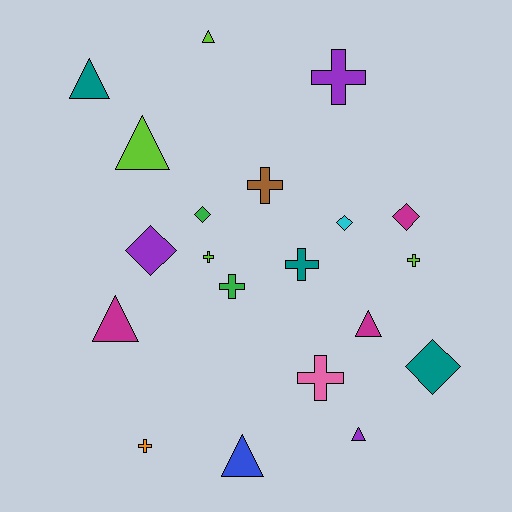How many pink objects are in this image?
There is 1 pink object.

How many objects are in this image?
There are 20 objects.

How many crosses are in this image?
There are 8 crosses.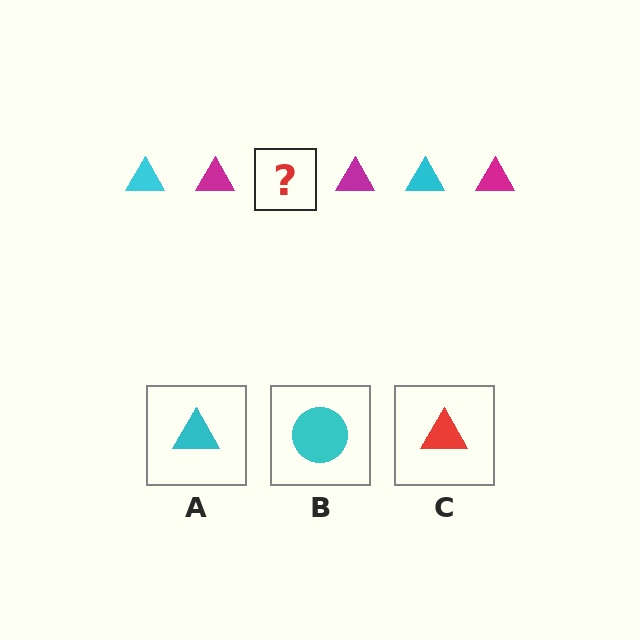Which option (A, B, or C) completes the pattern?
A.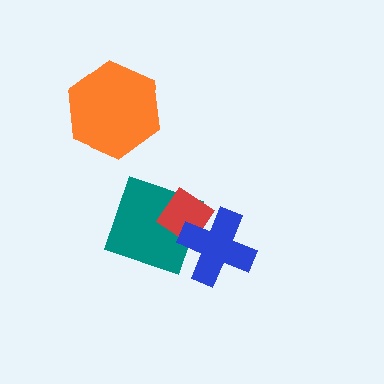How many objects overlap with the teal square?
2 objects overlap with the teal square.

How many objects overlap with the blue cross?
2 objects overlap with the blue cross.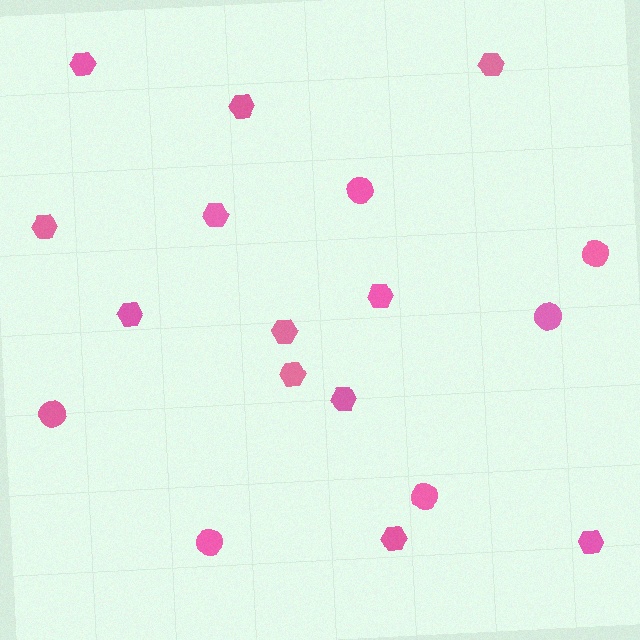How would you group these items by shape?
There are 2 groups: one group of circles (6) and one group of hexagons (12).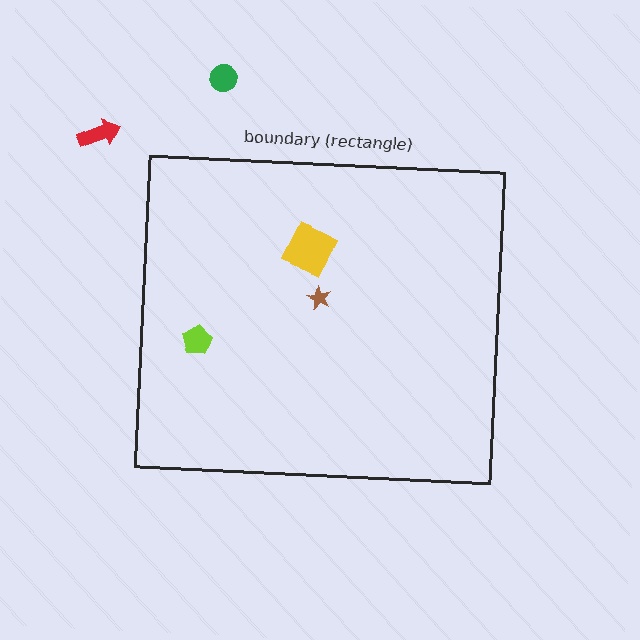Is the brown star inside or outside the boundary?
Inside.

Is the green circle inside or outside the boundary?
Outside.